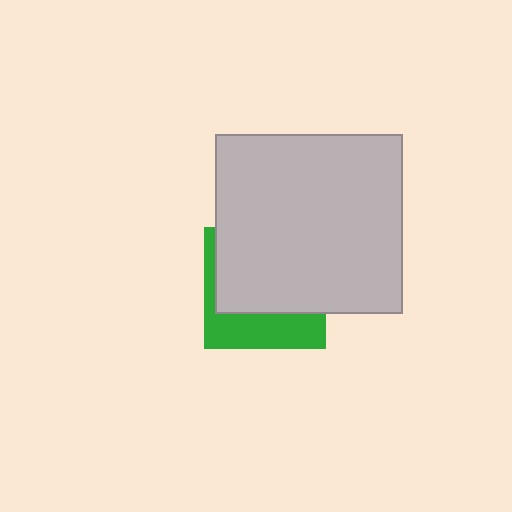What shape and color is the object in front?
The object in front is a light gray rectangle.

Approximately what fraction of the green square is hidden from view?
Roughly 64% of the green square is hidden behind the light gray rectangle.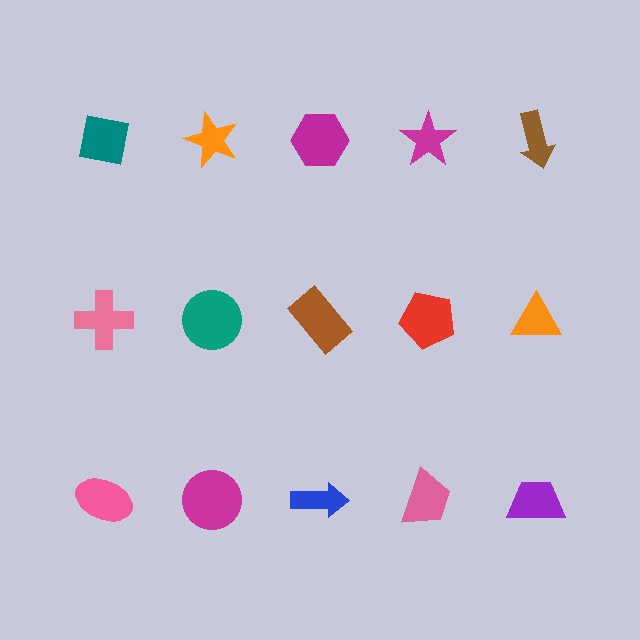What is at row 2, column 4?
A red pentagon.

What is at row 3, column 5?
A purple trapezoid.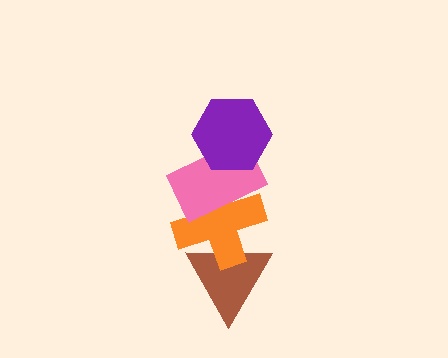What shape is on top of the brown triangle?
The orange cross is on top of the brown triangle.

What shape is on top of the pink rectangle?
The purple hexagon is on top of the pink rectangle.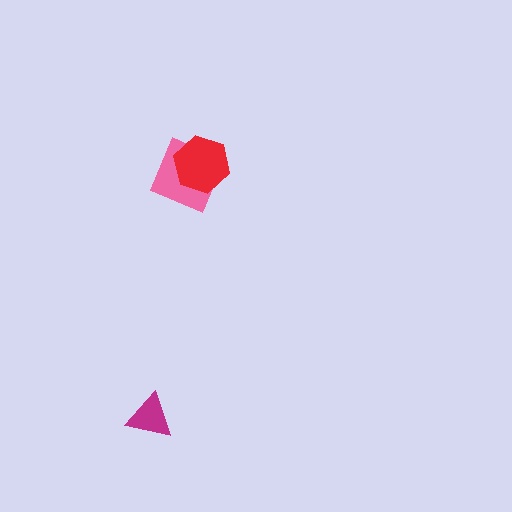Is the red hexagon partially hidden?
No, no other shape covers it.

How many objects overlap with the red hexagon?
1 object overlaps with the red hexagon.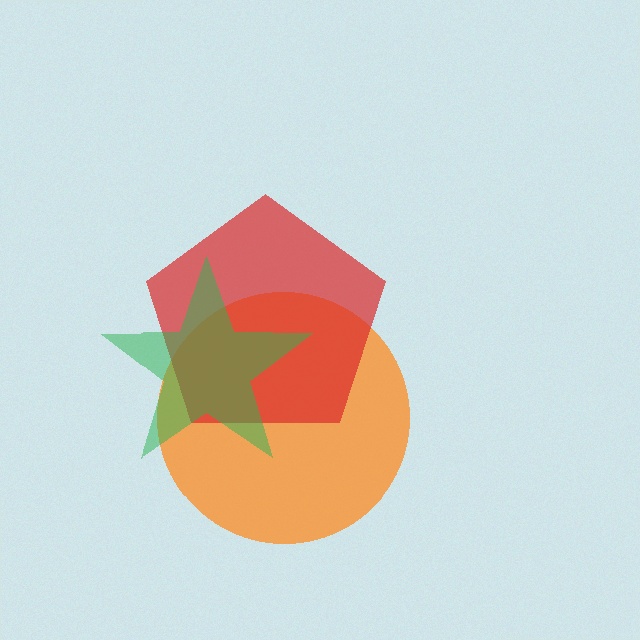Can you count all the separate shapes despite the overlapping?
Yes, there are 3 separate shapes.